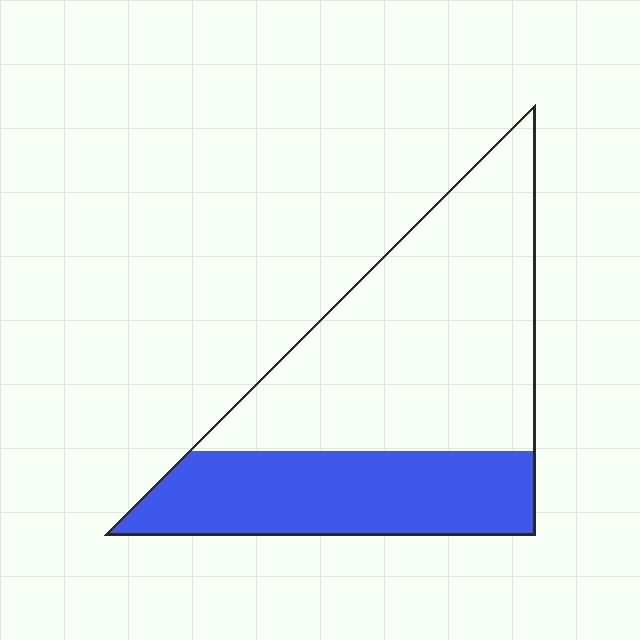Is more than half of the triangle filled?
No.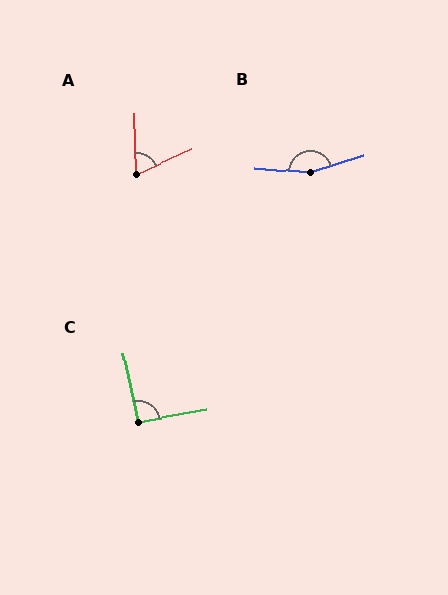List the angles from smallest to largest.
A (67°), C (92°), B (157°).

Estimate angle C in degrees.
Approximately 92 degrees.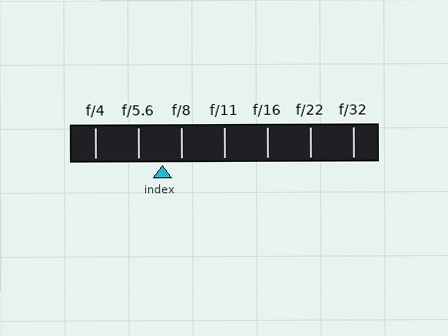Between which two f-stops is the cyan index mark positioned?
The index mark is between f/5.6 and f/8.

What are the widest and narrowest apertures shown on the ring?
The widest aperture shown is f/4 and the narrowest is f/32.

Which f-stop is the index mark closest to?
The index mark is closest to f/8.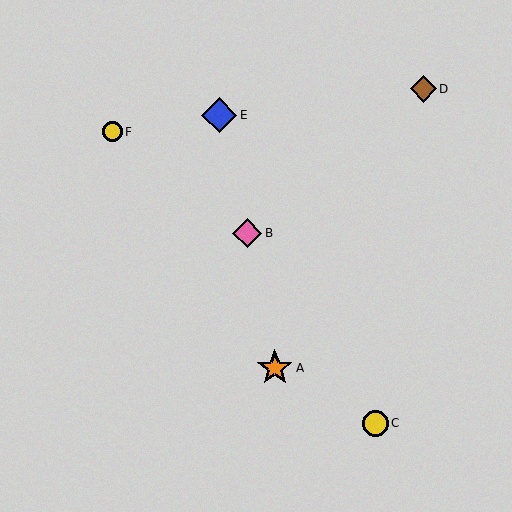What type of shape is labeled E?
Shape E is a blue diamond.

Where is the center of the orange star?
The center of the orange star is at (275, 368).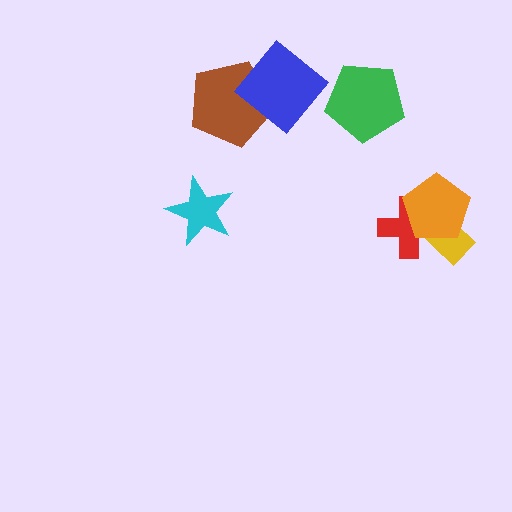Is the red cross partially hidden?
Yes, it is partially covered by another shape.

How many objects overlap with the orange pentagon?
2 objects overlap with the orange pentagon.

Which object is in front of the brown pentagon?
The blue diamond is in front of the brown pentagon.